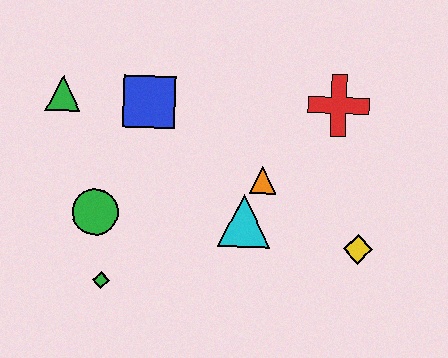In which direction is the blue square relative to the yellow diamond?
The blue square is to the left of the yellow diamond.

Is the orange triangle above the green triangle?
No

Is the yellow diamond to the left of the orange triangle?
No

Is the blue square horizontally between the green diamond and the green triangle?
No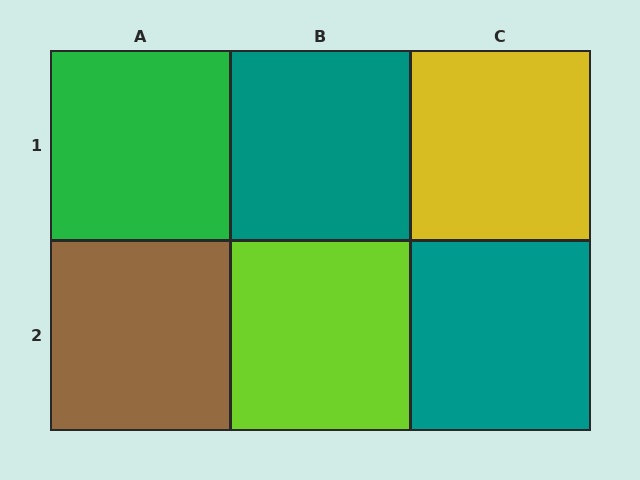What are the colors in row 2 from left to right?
Brown, lime, teal.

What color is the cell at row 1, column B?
Teal.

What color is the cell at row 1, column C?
Yellow.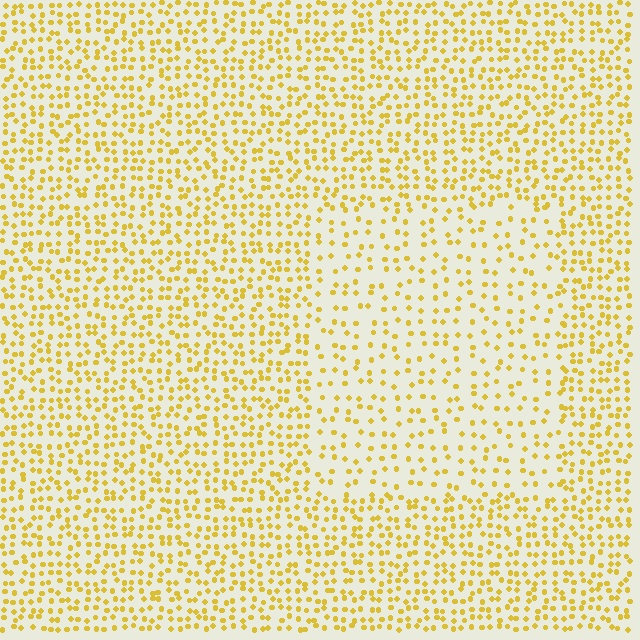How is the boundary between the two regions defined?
The boundary is defined by a change in element density (approximately 1.9x ratio). All elements are the same color, size, and shape.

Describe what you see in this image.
The image contains small yellow elements arranged at two different densities. A rectangle-shaped region is visible where the elements are less densely packed than the surrounding area.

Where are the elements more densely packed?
The elements are more densely packed outside the rectangle boundary.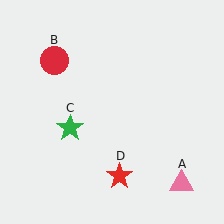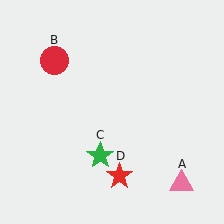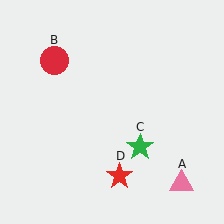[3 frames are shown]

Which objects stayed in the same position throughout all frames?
Pink triangle (object A) and red circle (object B) and red star (object D) remained stationary.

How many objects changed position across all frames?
1 object changed position: green star (object C).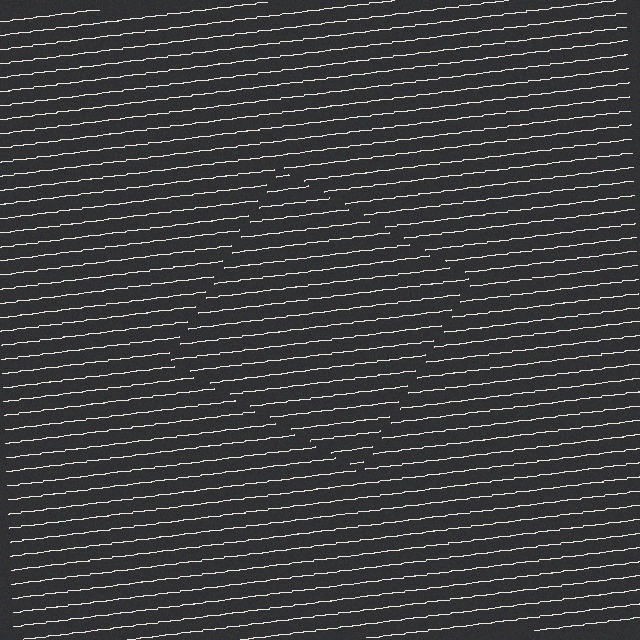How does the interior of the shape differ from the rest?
The interior of the shape contains the same grating, shifted by half a period — the contour is defined by the phase discontinuity where line-ends from the inner and outer gratings abut.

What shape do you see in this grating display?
An illusory square. The interior of the shape contains the same grating, shifted by half a period — the contour is defined by the phase discontinuity where line-ends from the inner and outer gratings abut.